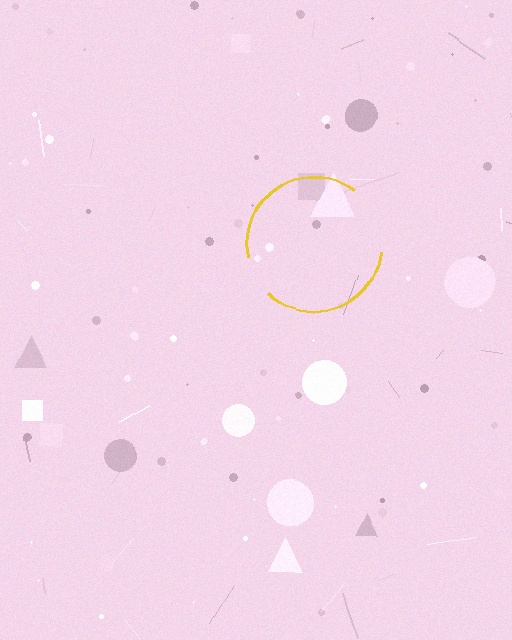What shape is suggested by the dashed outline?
The dashed outline suggests a circle.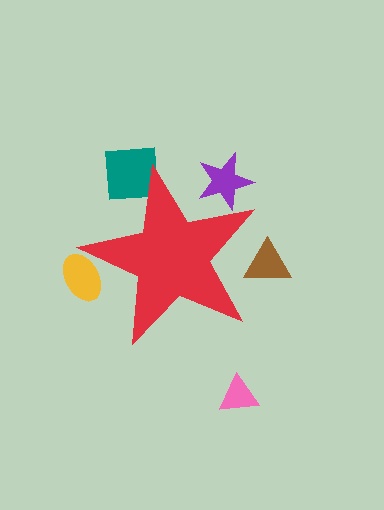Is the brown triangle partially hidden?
Yes, the brown triangle is partially hidden behind the red star.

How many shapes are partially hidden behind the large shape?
4 shapes are partially hidden.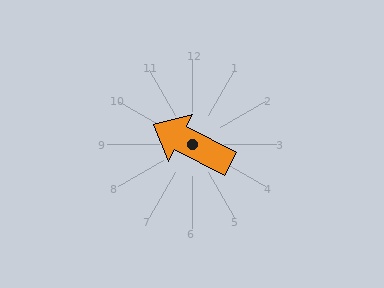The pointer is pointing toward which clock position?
Roughly 10 o'clock.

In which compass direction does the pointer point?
Northwest.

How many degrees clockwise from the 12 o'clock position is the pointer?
Approximately 297 degrees.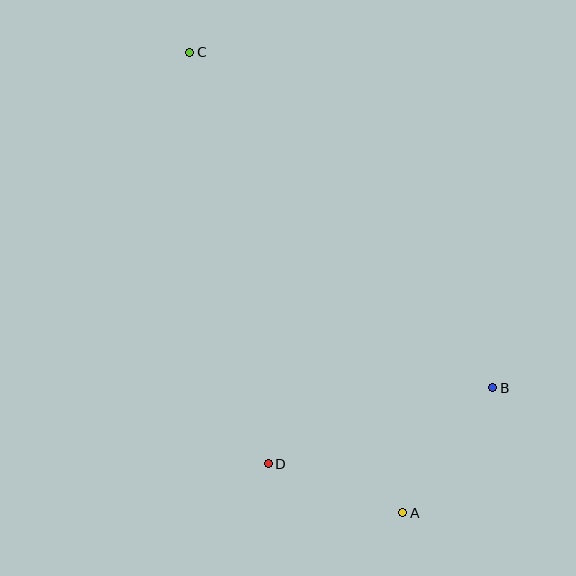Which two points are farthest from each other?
Points A and C are farthest from each other.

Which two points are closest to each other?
Points A and D are closest to each other.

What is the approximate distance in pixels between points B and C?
The distance between B and C is approximately 452 pixels.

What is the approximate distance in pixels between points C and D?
The distance between C and D is approximately 419 pixels.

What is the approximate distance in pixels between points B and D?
The distance between B and D is approximately 237 pixels.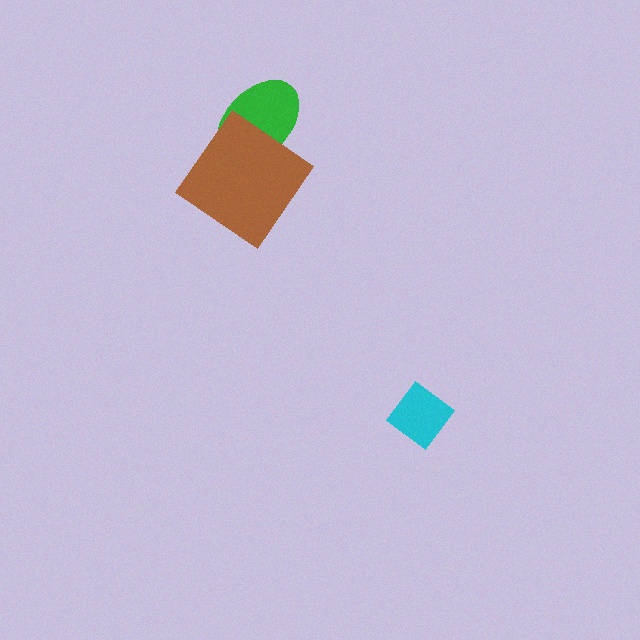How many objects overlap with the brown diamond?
1 object overlaps with the brown diamond.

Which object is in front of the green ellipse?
The brown diamond is in front of the green ellipse.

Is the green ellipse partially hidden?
Yes, it is partially covered by another shape.